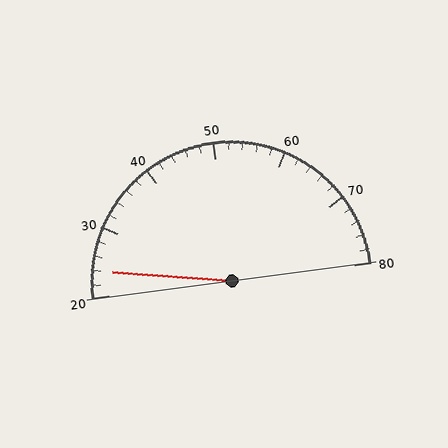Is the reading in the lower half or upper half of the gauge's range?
The reading is in the lower half of the range (20 to 80).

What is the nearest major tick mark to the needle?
The nearest major tick mark is 20.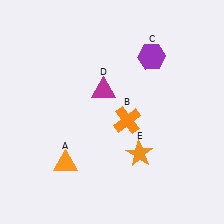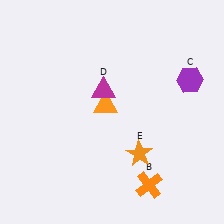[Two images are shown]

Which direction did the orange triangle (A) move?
The orange triangle (A) moved up.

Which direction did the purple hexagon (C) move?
The purple hexagon (C) moved right.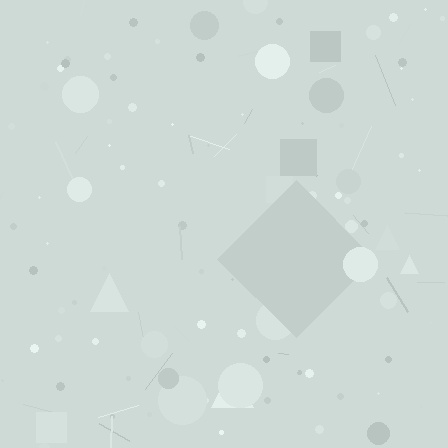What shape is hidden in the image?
A diamond is hidden in the image.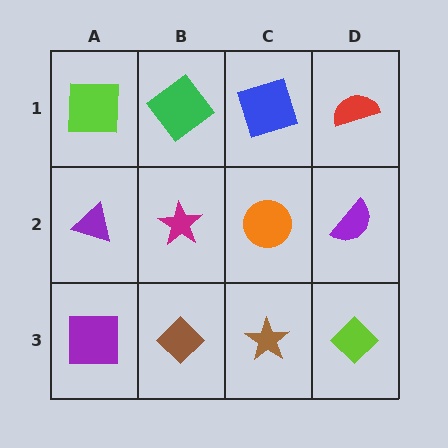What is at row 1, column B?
A green diamond.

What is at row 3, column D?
A lime diamond.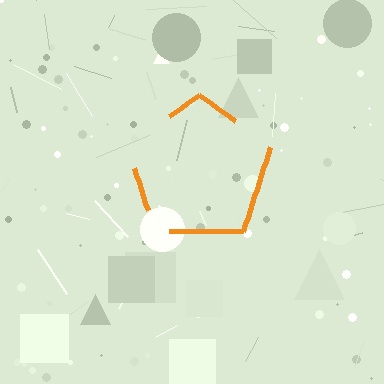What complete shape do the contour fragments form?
The contour fragments form a pentagon.